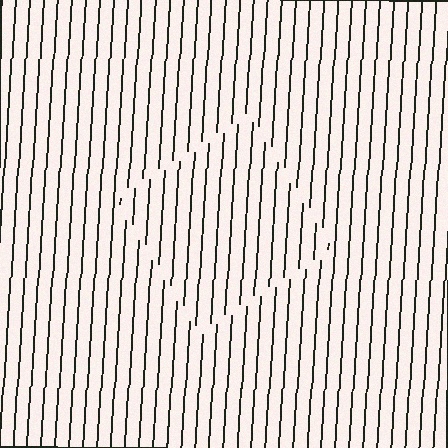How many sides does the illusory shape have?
4 sides — the line-ends trace a square.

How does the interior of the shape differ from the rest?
The interior of the shape contains the same grating, shifted by half a period — the contour is defined by the phase discontinuity where line-ends from the inner and outer gratings abut.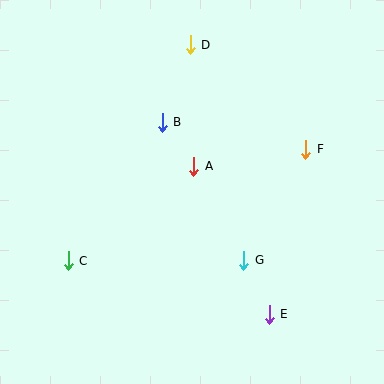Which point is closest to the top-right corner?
Point F is closest to the top-right corner.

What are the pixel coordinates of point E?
Point E is at (269, 314).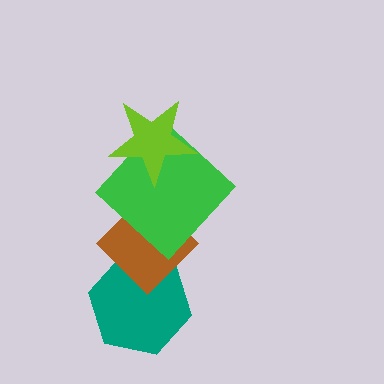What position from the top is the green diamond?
The green diamond is 2nd from the top.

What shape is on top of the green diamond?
The lime star is on top of the green diamond.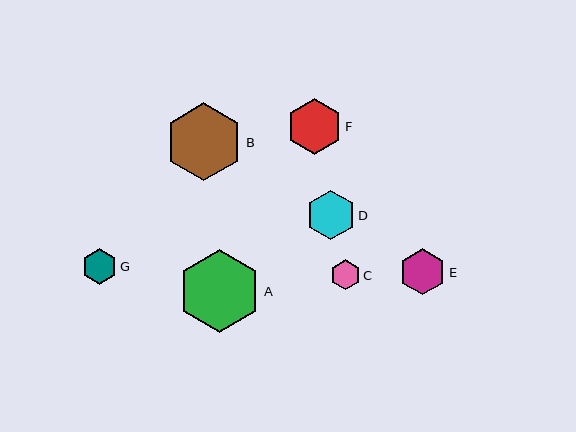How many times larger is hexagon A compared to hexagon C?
Hexagon A is approximately 2.8 times the size of hexagon C.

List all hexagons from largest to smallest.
From largest to smallest: A, B, F, D, E, G, C.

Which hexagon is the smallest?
Hexagon C is the smallest with a size of approximately 30 pixels.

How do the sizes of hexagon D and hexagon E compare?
Hexagon D and hexagon E are approximately the same size.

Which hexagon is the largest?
Hexagon A is the largest with a size of approximately 83 pixels.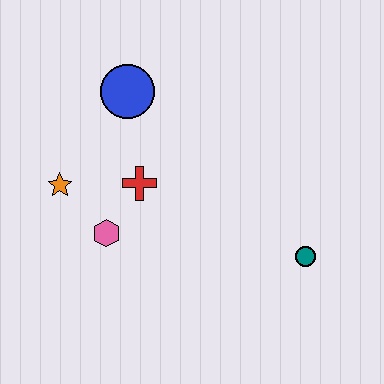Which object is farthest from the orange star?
The teal circle is farthest from the orange star.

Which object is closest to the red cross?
The pink hexagon is closest to the red cross.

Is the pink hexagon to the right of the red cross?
No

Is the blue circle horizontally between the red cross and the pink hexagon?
Yes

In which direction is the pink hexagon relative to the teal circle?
The pink hexagon is to the left of the teal circle.